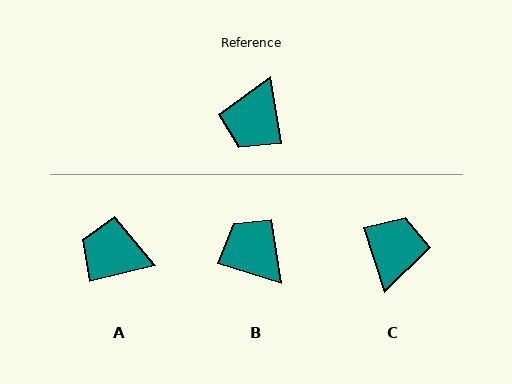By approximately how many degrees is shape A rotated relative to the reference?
Approximately 86 degrees clockwise.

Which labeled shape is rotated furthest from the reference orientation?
C, about 172 degrees away.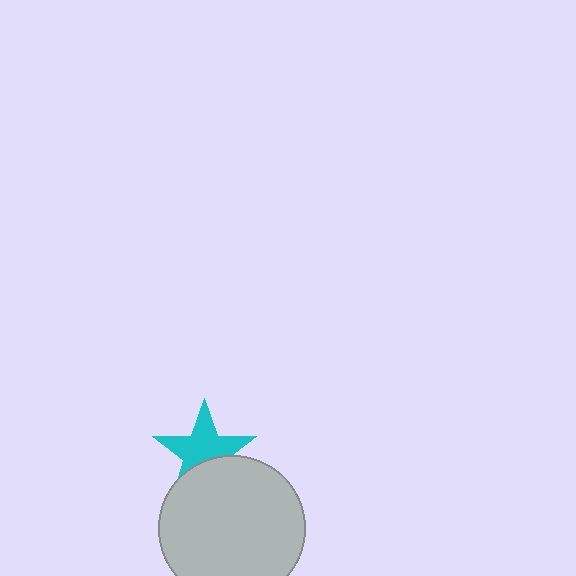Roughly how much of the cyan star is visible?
Most of it is visible (roughly 66%).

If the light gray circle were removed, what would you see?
You would see the complete cyan star.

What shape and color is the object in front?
The object in front is a light gray circle.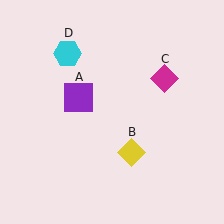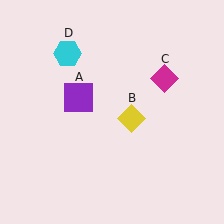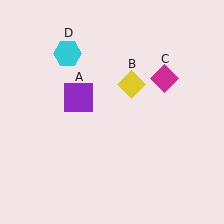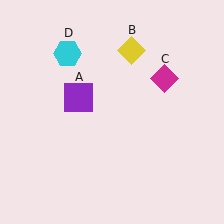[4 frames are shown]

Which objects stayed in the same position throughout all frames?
Purple square (object A) and magenta diamond (object C) and cyan hexagon (object D) remained stationary.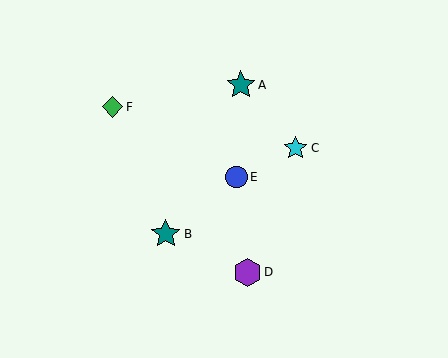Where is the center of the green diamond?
The center of the green diamond is at (112, 107).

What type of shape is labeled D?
Shape D is a purple hexagon.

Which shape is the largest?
The teal star (labeled B) is the largest.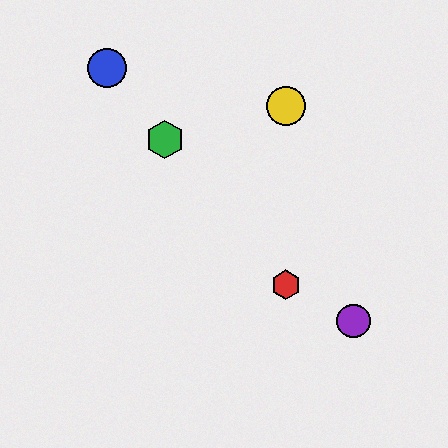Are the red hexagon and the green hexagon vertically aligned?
No, the red hexagon is at x≈286 and the green hexagon is at x≈165.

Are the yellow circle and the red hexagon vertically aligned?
Yes, both are at x≈286.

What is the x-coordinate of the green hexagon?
The green hexagon is at x≈165.